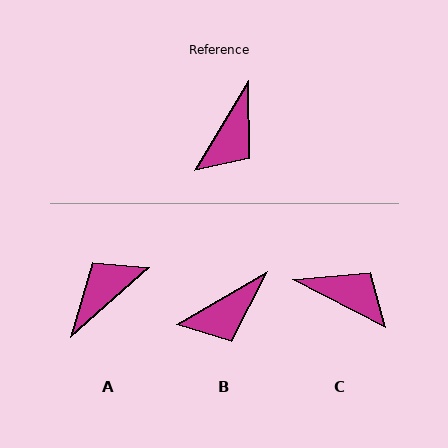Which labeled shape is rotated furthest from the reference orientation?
A, about 162 degrees away.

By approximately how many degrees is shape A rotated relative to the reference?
Approximately 162 degrees counter-clockwise.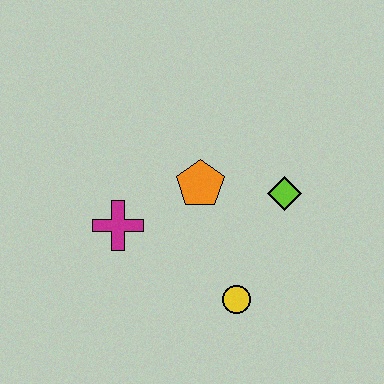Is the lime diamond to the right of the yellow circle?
Yes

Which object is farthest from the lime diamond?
The magenta cross is farthest from the lime diamond.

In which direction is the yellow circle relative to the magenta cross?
The yellow circle is to the right of the magenta cross.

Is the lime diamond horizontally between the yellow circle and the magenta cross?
No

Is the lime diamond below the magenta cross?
No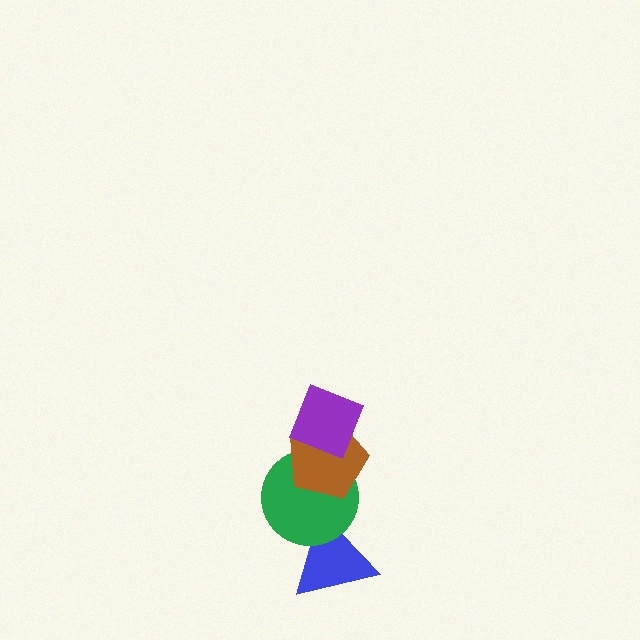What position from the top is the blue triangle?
The blue triangle is 4th from the top.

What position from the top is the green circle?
The green circle is 3rd from the top.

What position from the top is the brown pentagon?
The brown pentagon is 2nd from the top.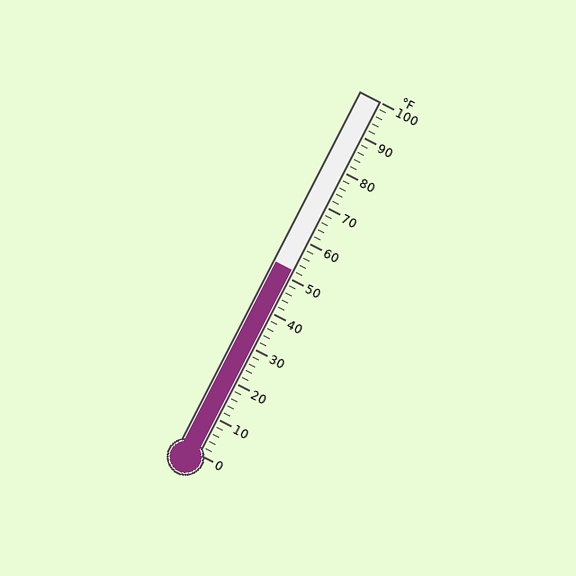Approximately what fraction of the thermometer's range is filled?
The thermometer is filled to approximately 50% of its range.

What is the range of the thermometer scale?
The thermometer scale ranges from 0°F to 100°F.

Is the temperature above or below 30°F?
The temperature is above 30°F.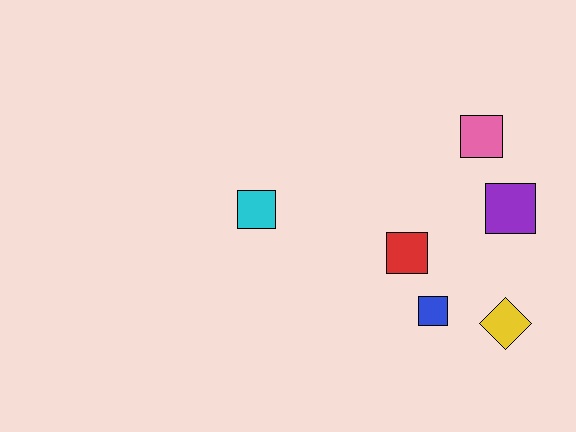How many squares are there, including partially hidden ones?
There are 5 squares.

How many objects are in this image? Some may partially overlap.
There are 6 objects.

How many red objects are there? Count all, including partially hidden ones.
There is 1 red object.